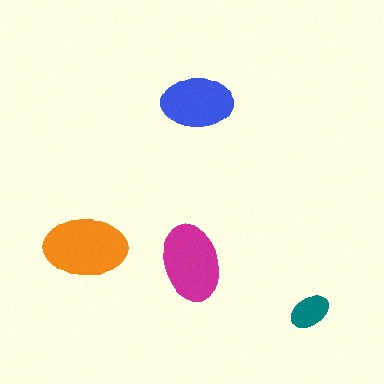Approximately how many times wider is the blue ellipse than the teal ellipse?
About 2 times wider.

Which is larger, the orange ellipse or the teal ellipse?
The orange one.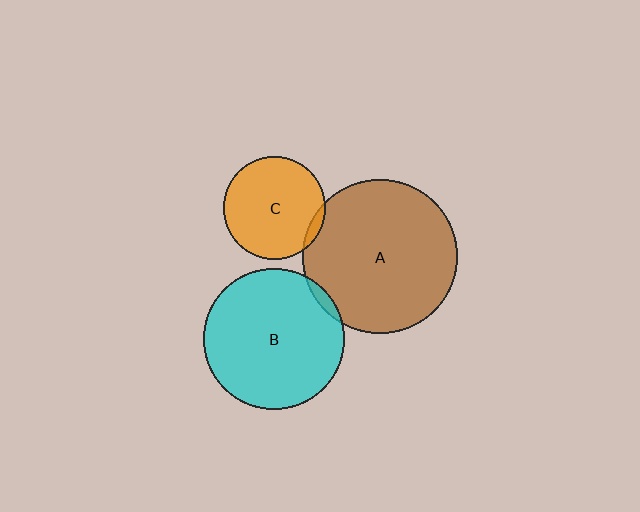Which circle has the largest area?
Circle A (brown).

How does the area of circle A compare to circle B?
Approximately 1.2 times.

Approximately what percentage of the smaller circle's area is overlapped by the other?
Approximately 5%.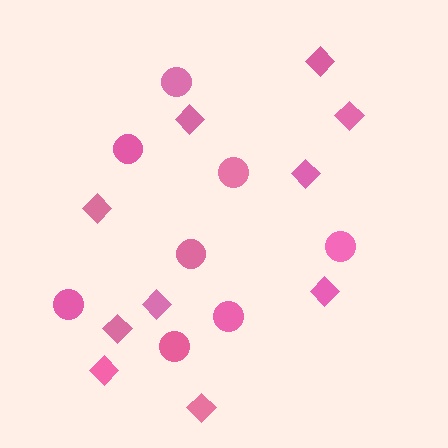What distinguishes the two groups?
There are 2 groups: one group of circles (8) and one group of diamonds (10).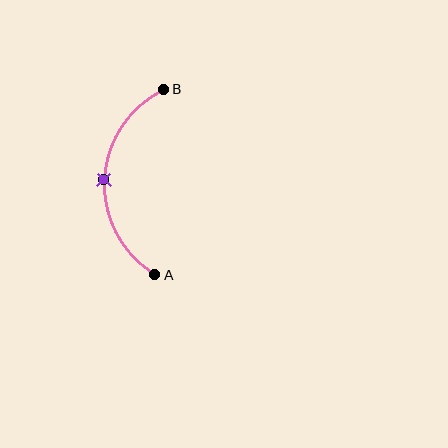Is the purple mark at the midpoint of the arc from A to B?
Yes. The purple mark lies on the arc at equal arc-length from both A and B — it is the arc midpoint.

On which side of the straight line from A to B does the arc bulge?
The arc bulges to the left of the straight line connecting A and B.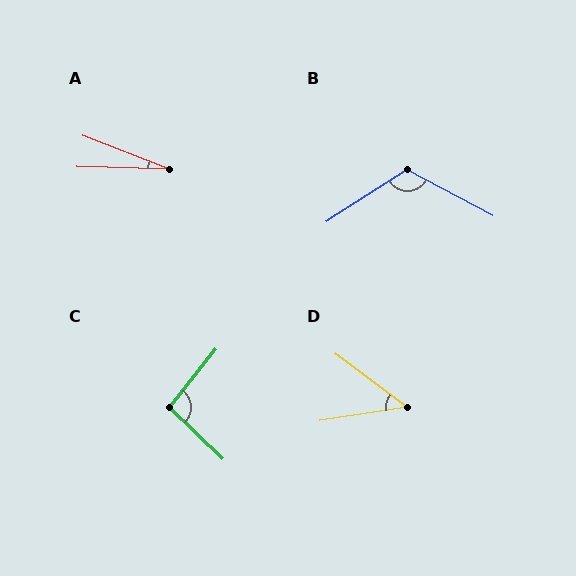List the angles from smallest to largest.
A (20°), D (46°), C (95°), B (119°).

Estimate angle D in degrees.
Approximately 46 degrees.